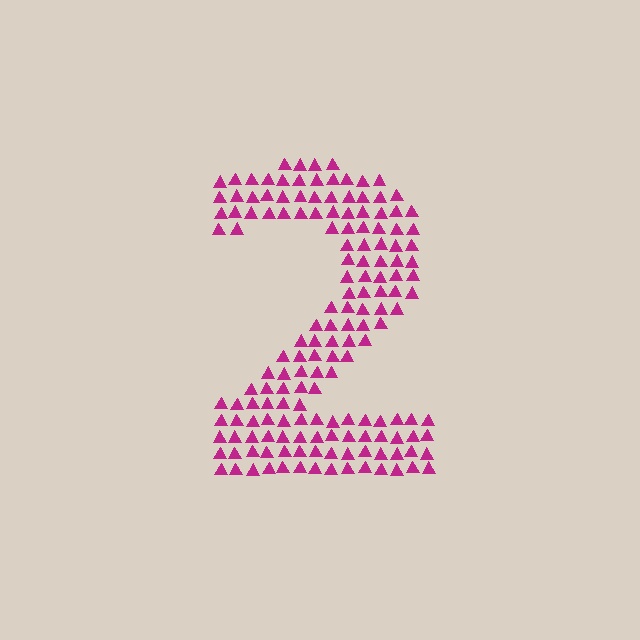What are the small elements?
The small elements are triangles.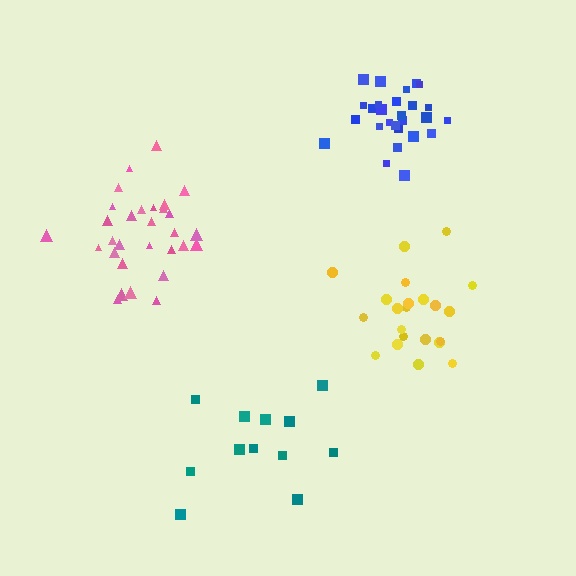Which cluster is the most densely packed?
Blue.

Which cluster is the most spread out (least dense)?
Teal.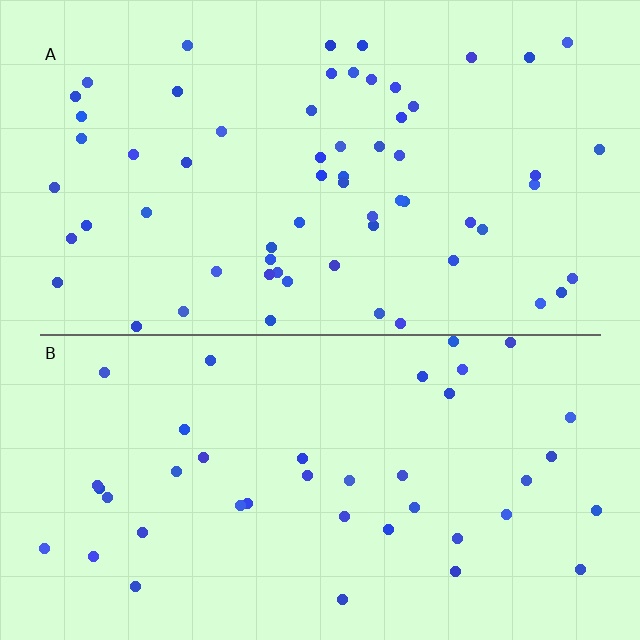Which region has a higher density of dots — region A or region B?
A (the top).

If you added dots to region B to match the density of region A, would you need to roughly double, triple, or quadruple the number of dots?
Approximately double.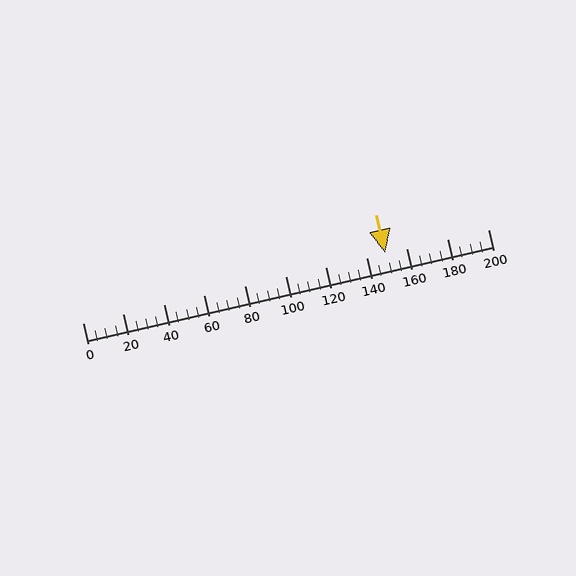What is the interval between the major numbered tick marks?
The major tick marks are spaced 20 units apart.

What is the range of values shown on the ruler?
The ruler shows values from 0 to 200.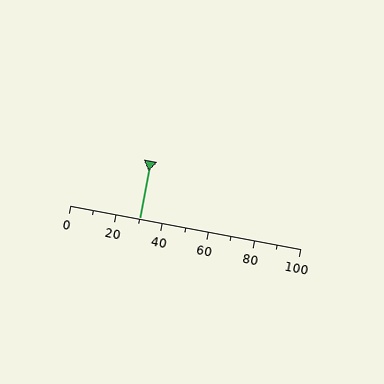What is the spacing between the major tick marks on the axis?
The major ticks are spaced 20 apart.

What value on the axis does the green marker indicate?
The marker indicates approximately 30.